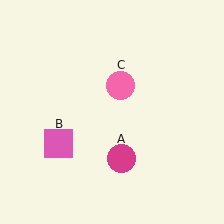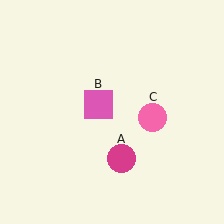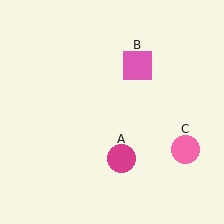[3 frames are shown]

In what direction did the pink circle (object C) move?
The pink circle (object C) moved down and to the right.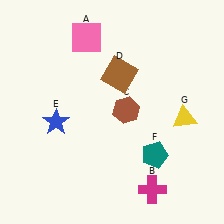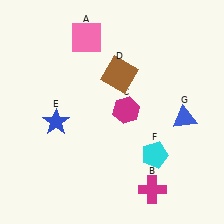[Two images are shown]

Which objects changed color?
C changed from brown to magenta. F changed from teal to cyan. G changed from yellow to blue.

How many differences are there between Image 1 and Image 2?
There are 3 differences between the two images.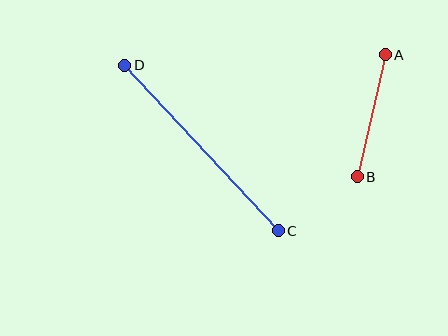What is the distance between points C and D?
The distance is approximately 226 pixels.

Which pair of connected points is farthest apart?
Points C and D are farthest apart.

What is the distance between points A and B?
The distance is approximately 125 pixels.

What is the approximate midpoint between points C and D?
The midpoint is at approximately (202, 148) pixels.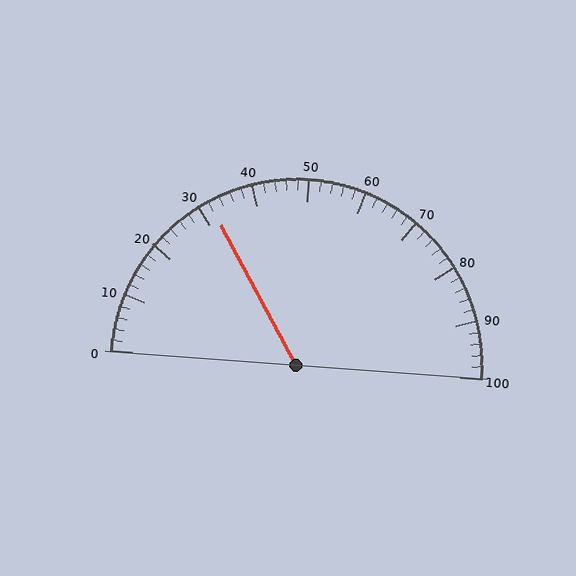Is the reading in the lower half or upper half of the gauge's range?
The reading is in the lower half of the range (0 to 100).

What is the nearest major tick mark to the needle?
The nearest major tick mark is 30.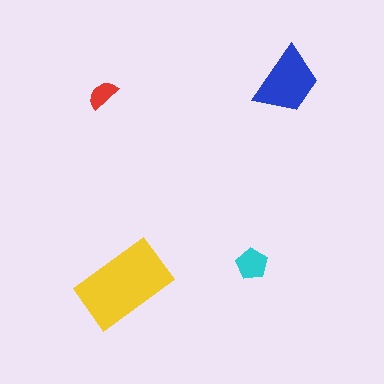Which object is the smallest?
The red semicircle.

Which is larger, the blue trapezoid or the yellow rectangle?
The yellow rectangle.